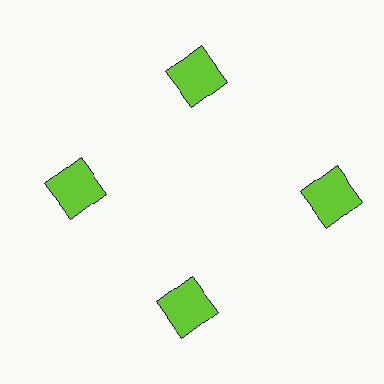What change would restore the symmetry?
The symmetry would be restored by moving it inward, back onto the ring so that all 4 squares sit at equal angles and equal distance from the center.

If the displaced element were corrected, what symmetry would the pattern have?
It would have 4-fold rotational symmetry — the pattern would map onto itself every 90 degrees.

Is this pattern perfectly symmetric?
No. The 4 lime squares are arranged in a ring, but one element near the 3 o'clock position is pushed outward from the center, breaking the 4-fold rotational symmetry.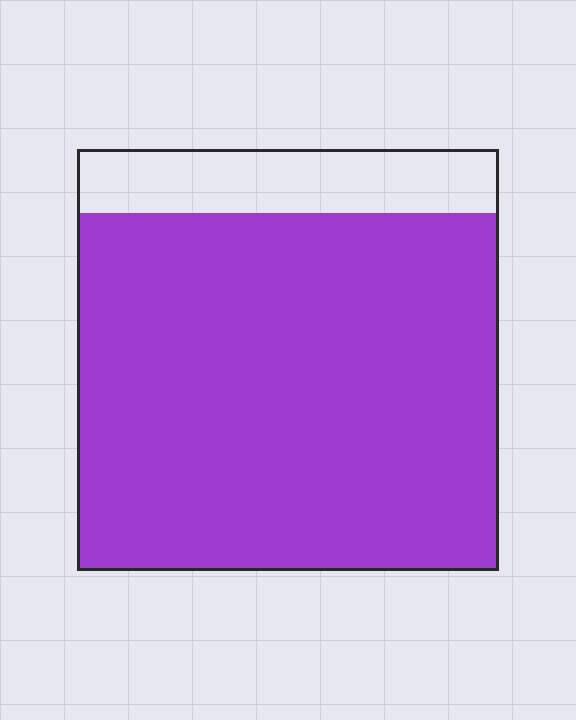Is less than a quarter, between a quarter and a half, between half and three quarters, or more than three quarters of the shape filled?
More than three quarters.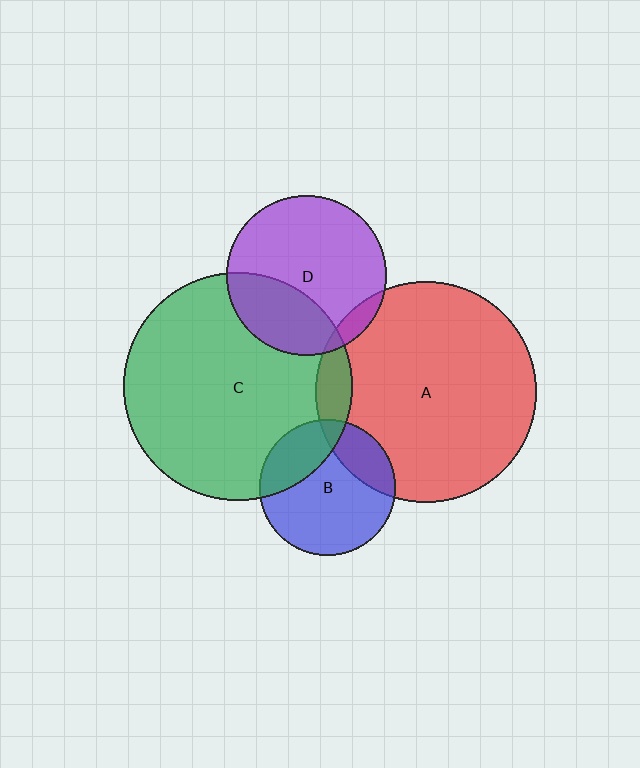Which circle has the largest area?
Circle C (green).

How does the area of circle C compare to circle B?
Approximately 2.8 times.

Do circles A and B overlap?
Yes.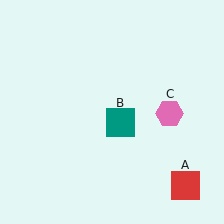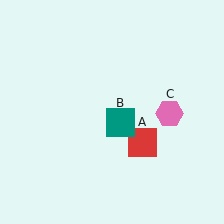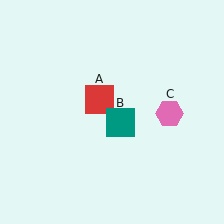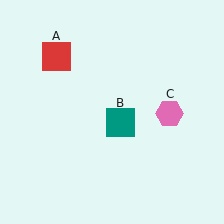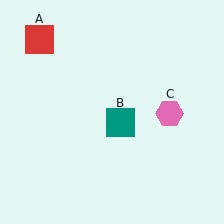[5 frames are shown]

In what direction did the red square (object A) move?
The red square (object A) moved up and to the left.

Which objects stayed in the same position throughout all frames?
Teal square (object B) and pink hexagon (object C) remained stationary.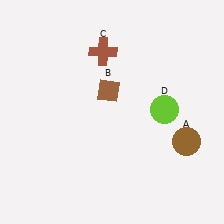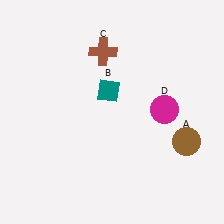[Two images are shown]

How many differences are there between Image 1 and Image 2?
There are 2 differences between the two images.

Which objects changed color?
B changed from brown to teal. D changed from lime to magenta.